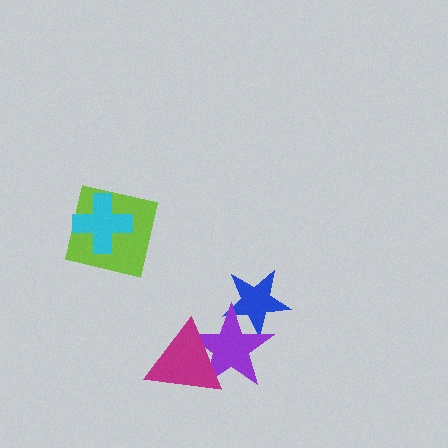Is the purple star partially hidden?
Yes, it is partially covered by another shape.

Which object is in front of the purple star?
The magenta triangle is in front of the purple star.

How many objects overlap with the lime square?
1 object overlaps with the lime square.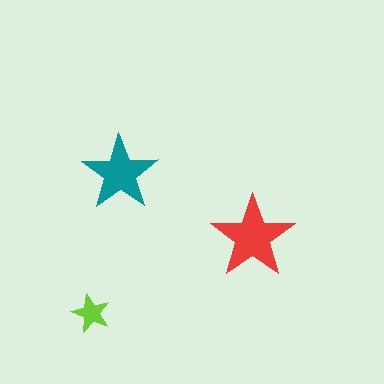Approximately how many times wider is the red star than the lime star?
About 2 times wider.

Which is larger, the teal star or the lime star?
The teal one.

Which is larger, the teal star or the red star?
The red one.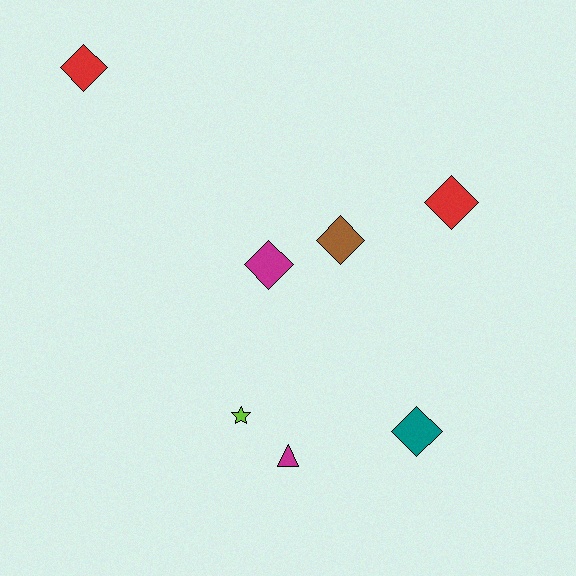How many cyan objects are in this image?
There are no cyan objects.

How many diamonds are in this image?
There are 5 diamonds.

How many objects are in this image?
There are 7 objects.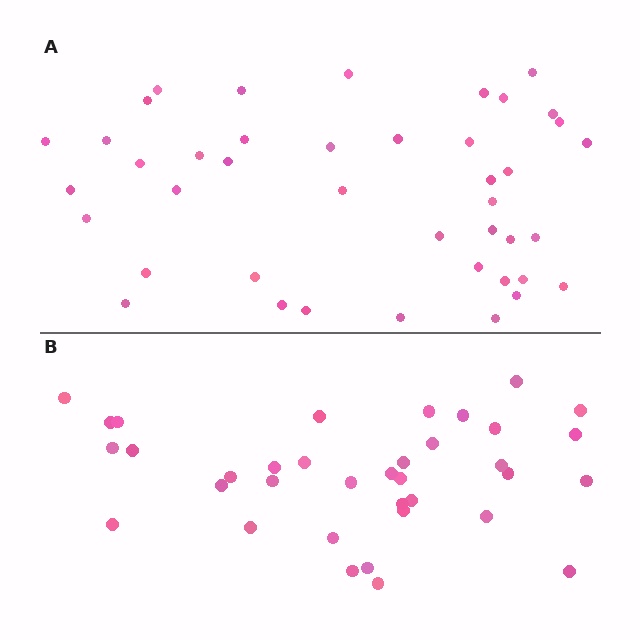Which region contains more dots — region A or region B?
Region A (the top region) has more dots.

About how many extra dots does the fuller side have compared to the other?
Region A has about 6 more dots than region B.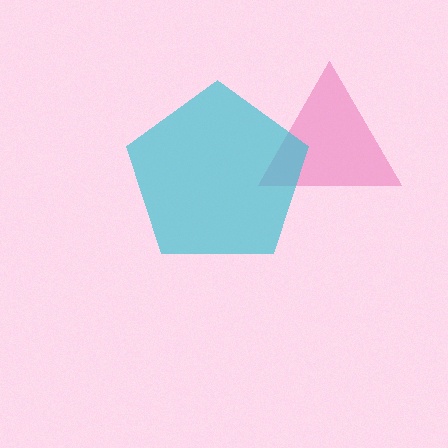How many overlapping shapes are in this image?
There are 2 overlapping shapes in the image.